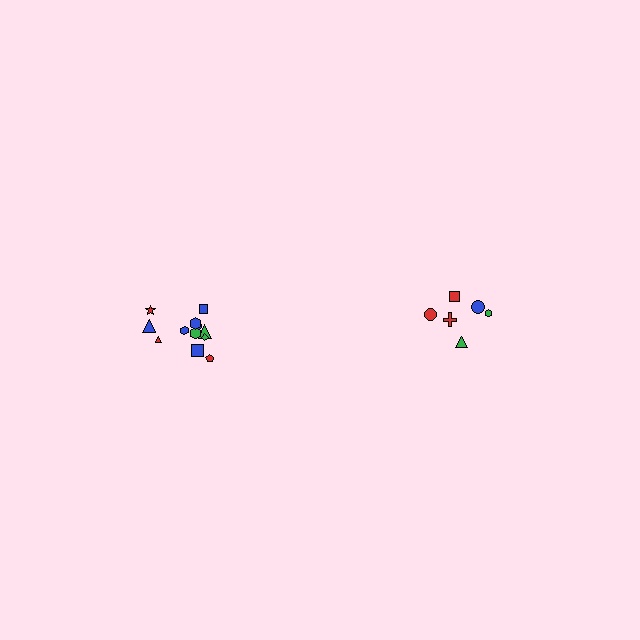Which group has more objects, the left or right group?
The left group.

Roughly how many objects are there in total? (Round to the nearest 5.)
Roughly 20 objects in total.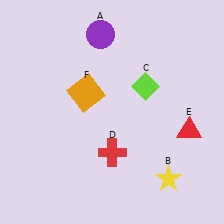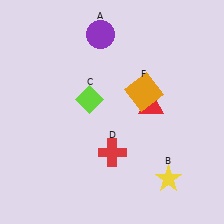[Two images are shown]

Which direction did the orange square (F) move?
The orange square (F) moved right.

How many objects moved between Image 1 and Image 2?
3 objects moved between the two images.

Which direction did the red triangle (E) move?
The red triangle (E) moved left.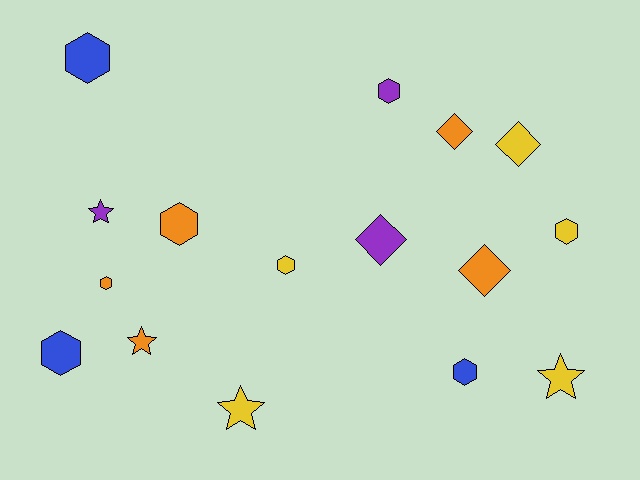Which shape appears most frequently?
Hexagon, with 8 objects.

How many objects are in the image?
There are 16 objects.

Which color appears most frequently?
Orange, with 5 objects.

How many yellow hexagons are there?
There are 2 yellow hexagons.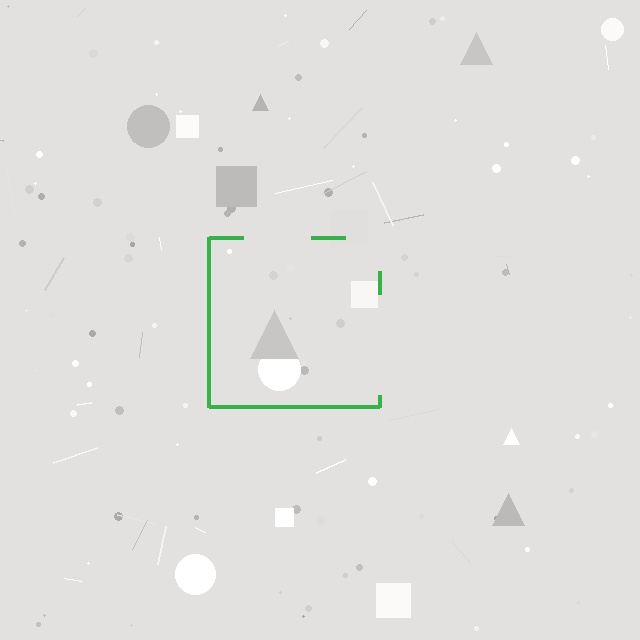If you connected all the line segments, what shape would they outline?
They would outline a square.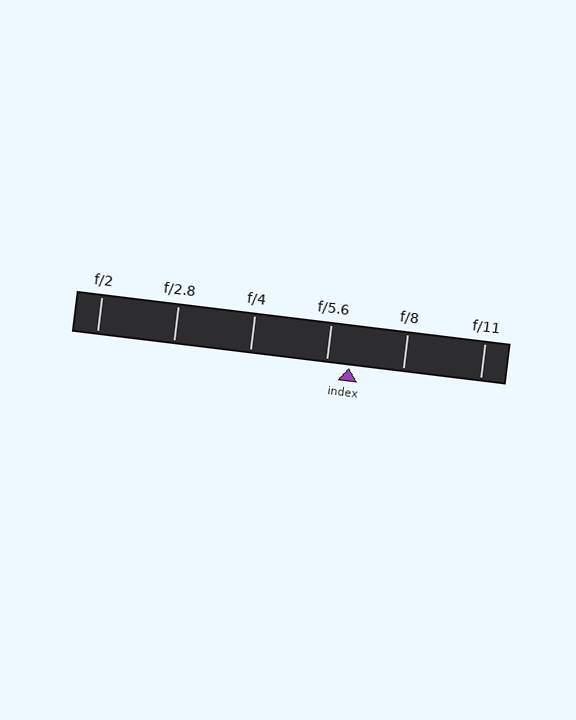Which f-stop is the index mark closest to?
The index mark is closest to f/5.6.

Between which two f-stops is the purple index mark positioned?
The index mark is between f/5.6 and f/8.